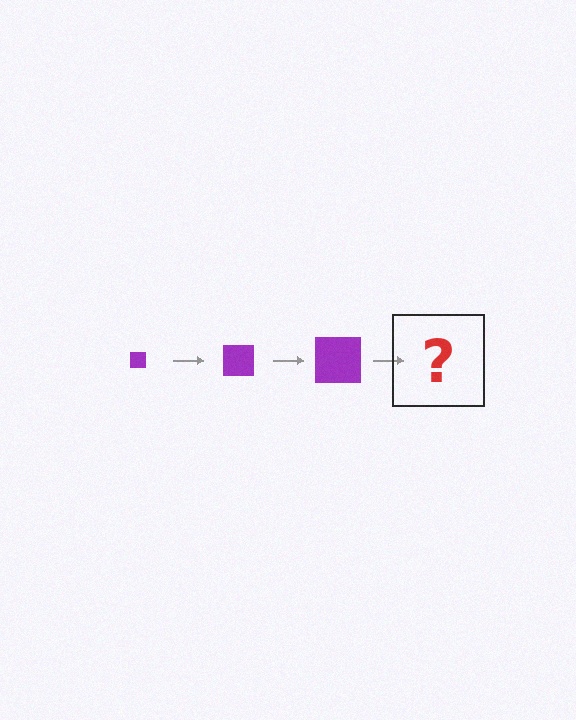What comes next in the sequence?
The next element should be a purple square, larger than the previous one.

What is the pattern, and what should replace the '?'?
The pattern is that the square gets progressively larger each step. The '?' should be a purple square, larger than the previous one.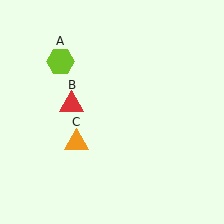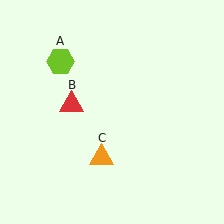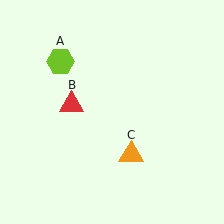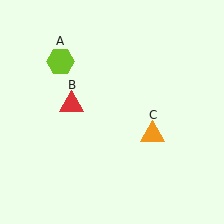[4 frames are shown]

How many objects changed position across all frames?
1 object changed position: orange triangle (object C).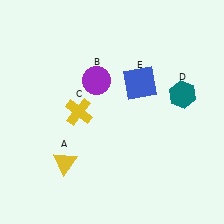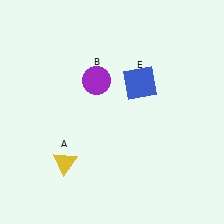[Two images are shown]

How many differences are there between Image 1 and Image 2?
There are 2 differences between the two images.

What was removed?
The yellow cross (C), the teal hexagon (D) were removed in Image 2.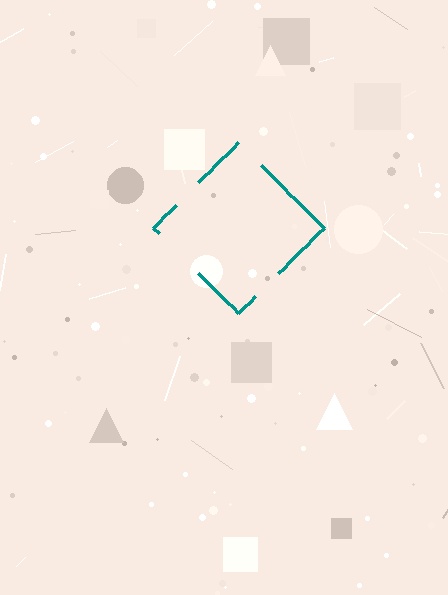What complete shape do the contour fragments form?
The contour fragments form a diamond.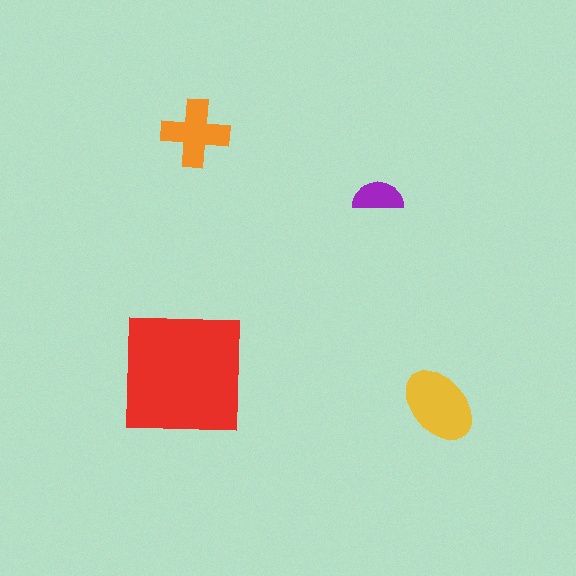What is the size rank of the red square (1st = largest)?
1st.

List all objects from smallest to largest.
The purple semicircle, the orange cross, the yellow ellipse, the red square.